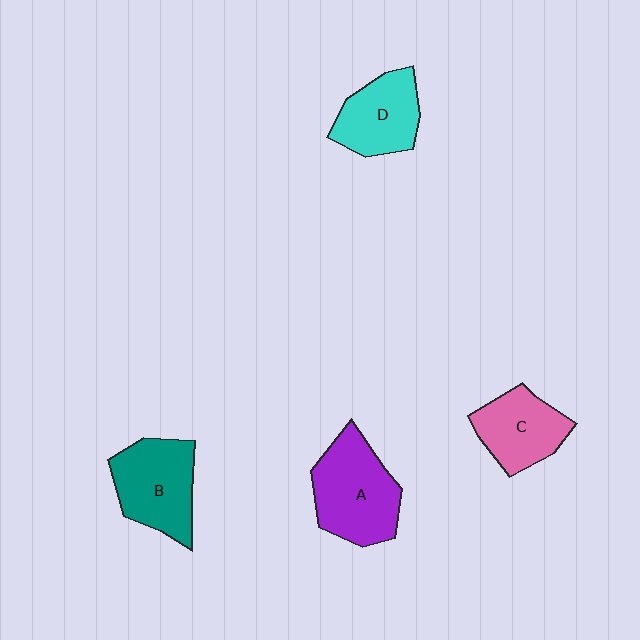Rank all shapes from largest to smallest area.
From largest to smallest: A (purple), B (teal), D (cyan), C (pink).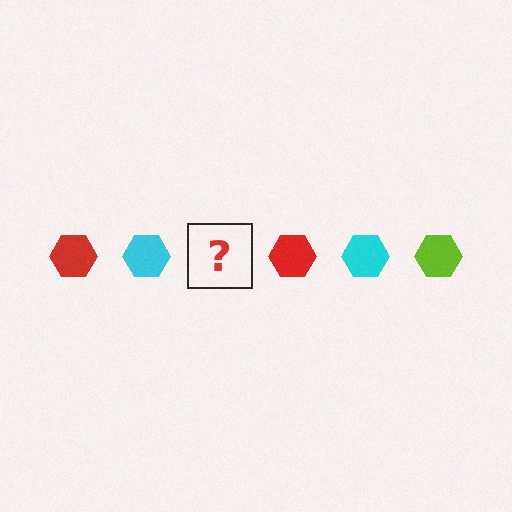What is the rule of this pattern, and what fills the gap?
The rule is that the pattern cycles through red, cyan, lime hexagons. The gap should be filled with a lime hexagon.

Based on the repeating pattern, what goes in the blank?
The blank should be a lime hexagon.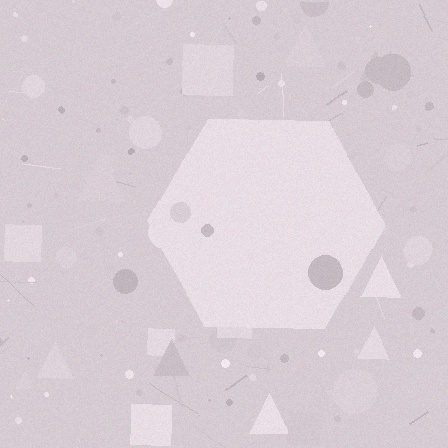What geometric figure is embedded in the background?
A hexagon is embedded in the background.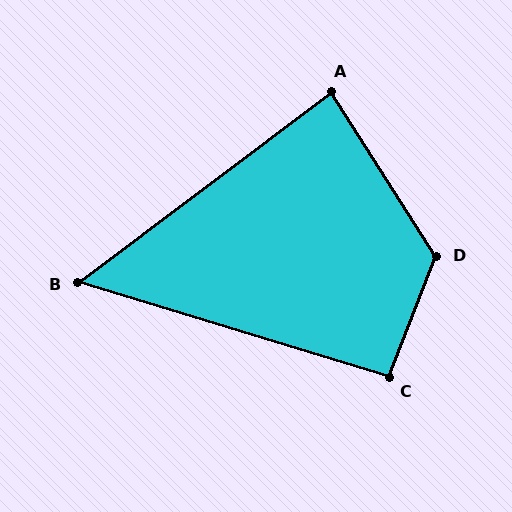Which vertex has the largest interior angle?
D, at approximately 126 degrees.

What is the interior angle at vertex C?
Approximately 94 degrees (approximately right).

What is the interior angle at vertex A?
Approximately 86 degrees (approximately right).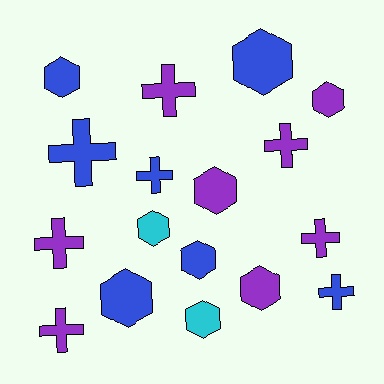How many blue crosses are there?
There are 3 blue crosses.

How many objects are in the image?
There are 17 objects.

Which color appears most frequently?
Purple, with 8 objects.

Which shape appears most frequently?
Hexagon, with 9 objects.